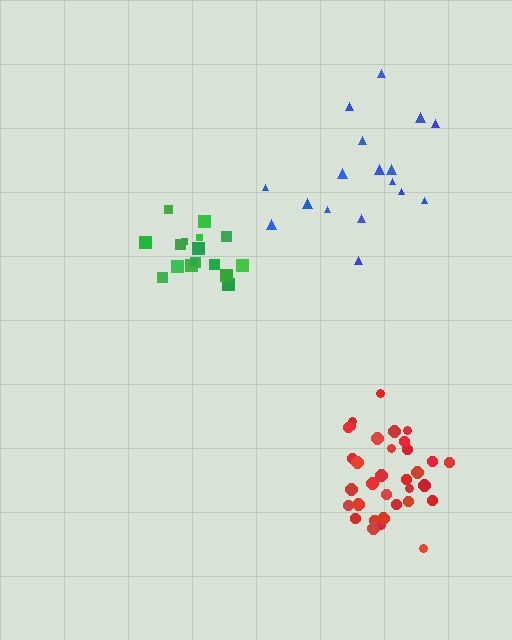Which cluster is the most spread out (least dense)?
Blue.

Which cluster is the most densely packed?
Green.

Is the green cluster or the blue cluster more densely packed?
Green.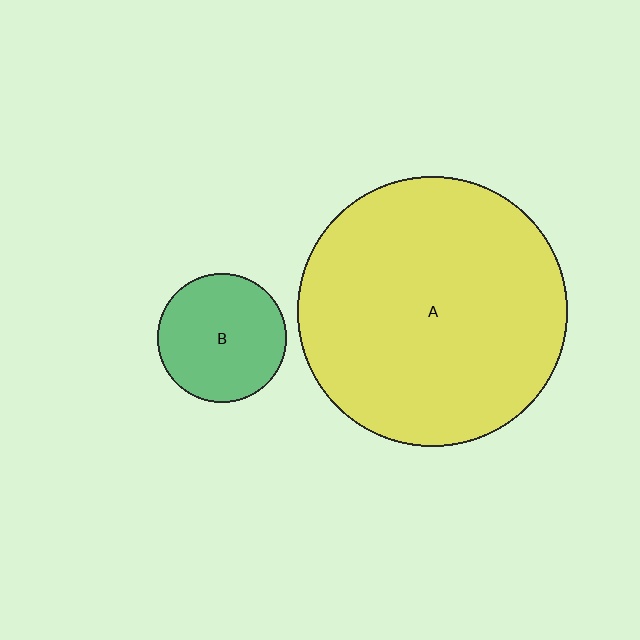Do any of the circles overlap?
No, none of the circles overlap.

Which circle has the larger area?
Circle A (yellow).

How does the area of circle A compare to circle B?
Approximately 4.3 times.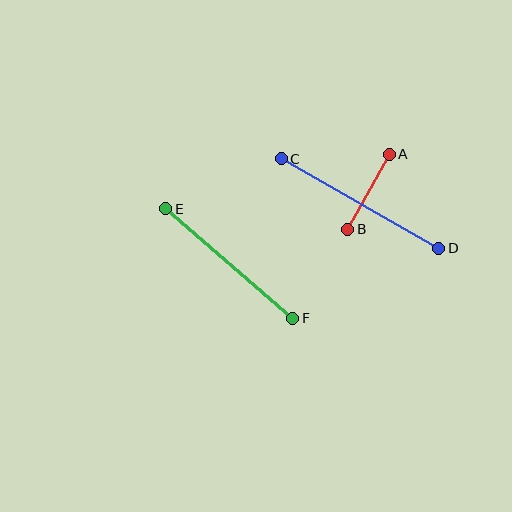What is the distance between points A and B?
The distance is approximately 86 pixels.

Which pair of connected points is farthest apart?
Points C and D are farthest apart.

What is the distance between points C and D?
The distance is approximately 181 pixels.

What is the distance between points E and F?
The distance is approximately 168 pixels.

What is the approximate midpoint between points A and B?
The midpoint is at approximately (369, 192) pixels.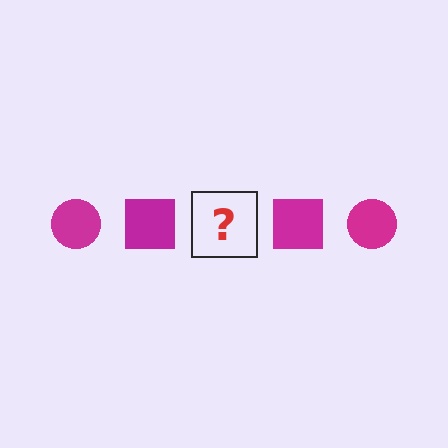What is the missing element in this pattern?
The missing element is a magenta circle.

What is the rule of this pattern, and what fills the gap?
The rule is that the pattern cycles through circle, square shapes in magenta. The gap should be filled with a magenta circle.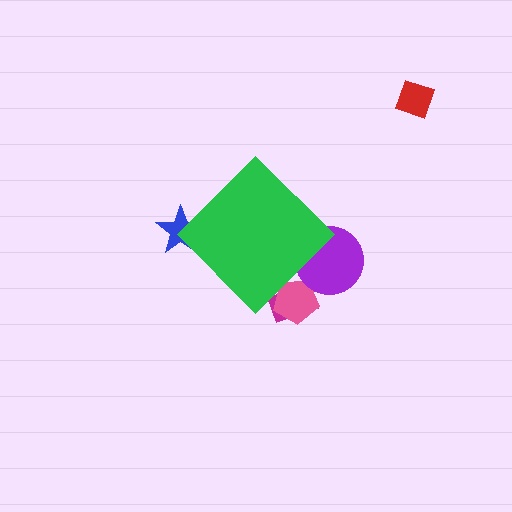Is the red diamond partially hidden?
No, the red diamond is fully visible.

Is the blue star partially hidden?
Yes, the blue star is partially hidden behind the green diamond.